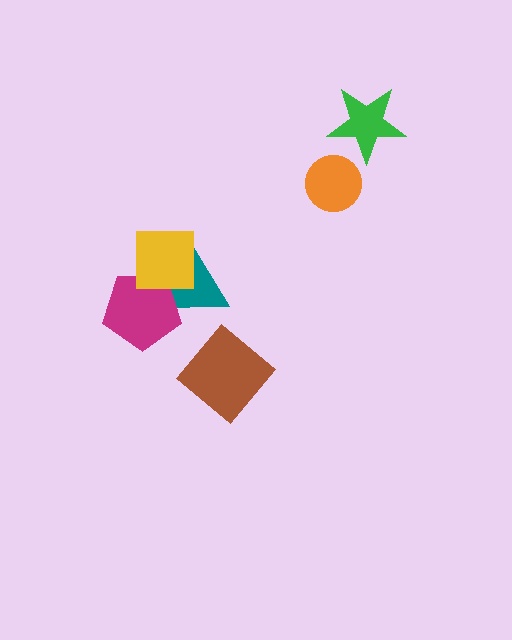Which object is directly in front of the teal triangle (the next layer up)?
The magenta pentagon is directly in front of the teal triangle.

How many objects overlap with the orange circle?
0 objects overlap with the orange circle.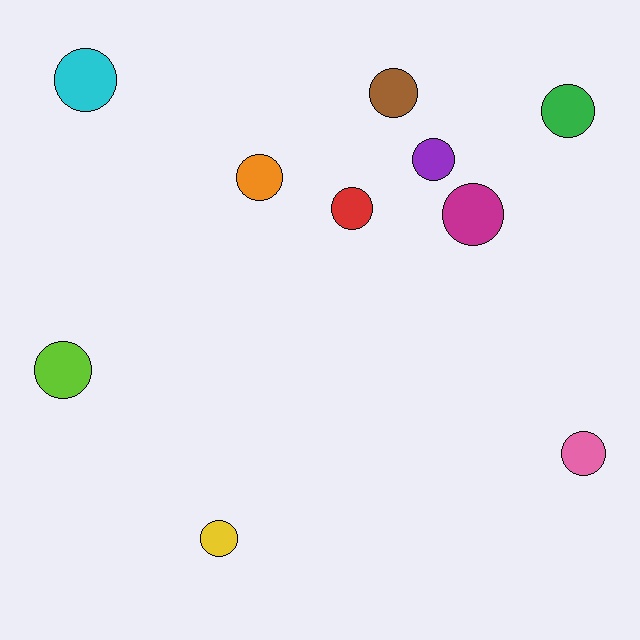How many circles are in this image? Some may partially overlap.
There are 10 circles.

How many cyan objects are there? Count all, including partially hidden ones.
There is 1 cyan object.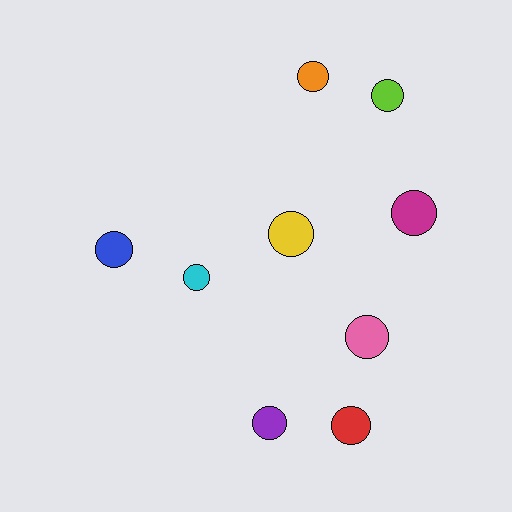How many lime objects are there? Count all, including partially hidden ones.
There is 1 lime object.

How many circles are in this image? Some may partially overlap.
There are 9 circles.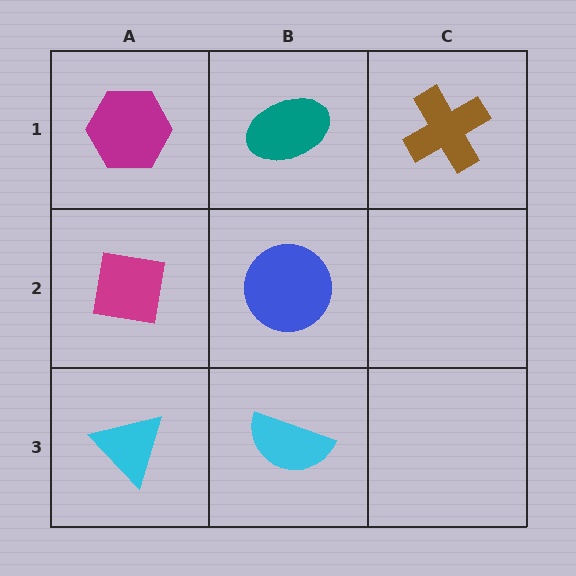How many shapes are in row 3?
2 shapes.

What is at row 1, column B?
A teal ellipse.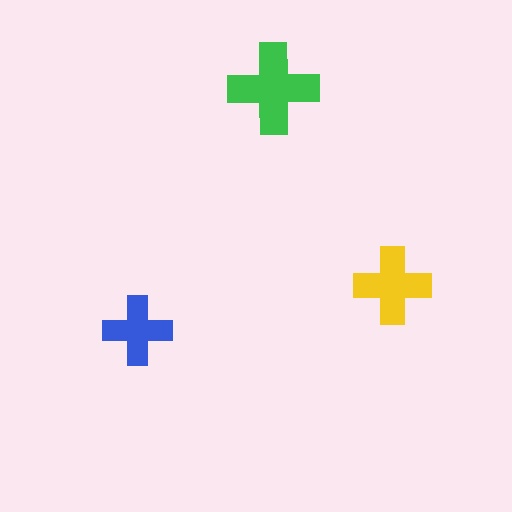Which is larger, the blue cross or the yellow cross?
The yellow one.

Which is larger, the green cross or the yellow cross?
The green one.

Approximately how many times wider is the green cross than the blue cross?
About 1.5 times wider.